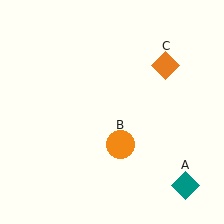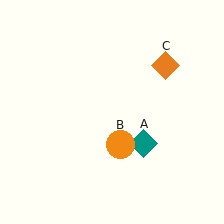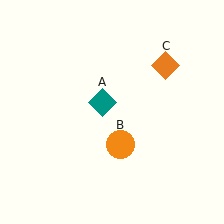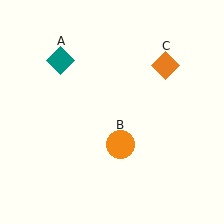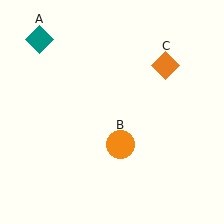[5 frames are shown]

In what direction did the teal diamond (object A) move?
The teal diamond (object A) moved up and to the left.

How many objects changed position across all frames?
1 object changed position: teal diamond (object A).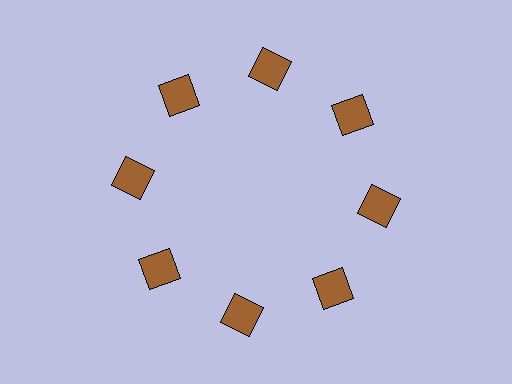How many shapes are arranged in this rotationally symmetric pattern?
There are 8 shapes, arranged in 8 groups of 1.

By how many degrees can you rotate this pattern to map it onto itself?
The pattern maps onto itself every 45 degrees of rotation.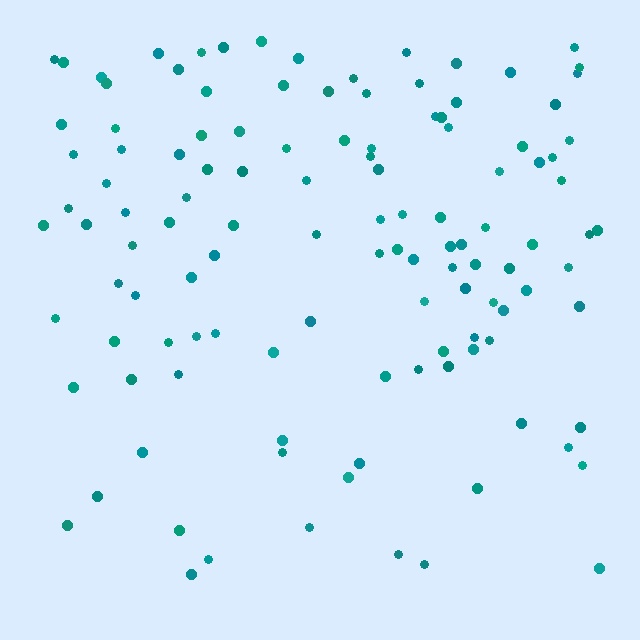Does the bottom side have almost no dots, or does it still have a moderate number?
Still a moderate number, just noticeably fewer than the top.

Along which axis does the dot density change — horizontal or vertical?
Vertical.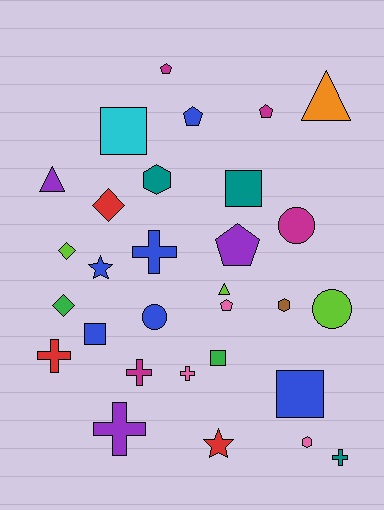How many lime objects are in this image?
There are 3 lime objects.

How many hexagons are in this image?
There are 3 hexagons.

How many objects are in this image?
There are 30 objects.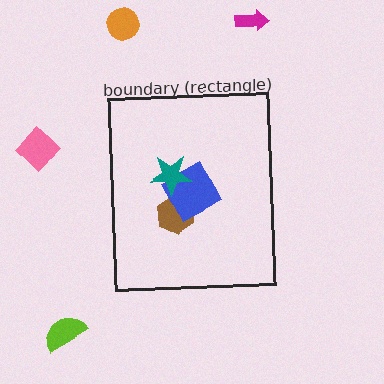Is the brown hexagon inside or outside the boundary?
Inside.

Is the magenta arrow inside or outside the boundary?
Outside.